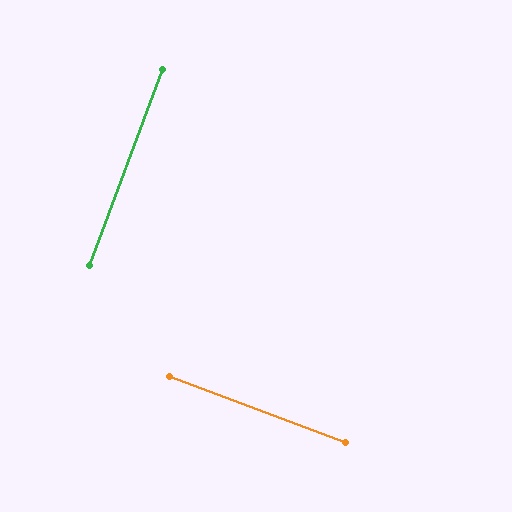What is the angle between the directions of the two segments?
Approximately 90 degrees.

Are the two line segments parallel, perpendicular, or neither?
Perpendicular — they meet at approximately 90°.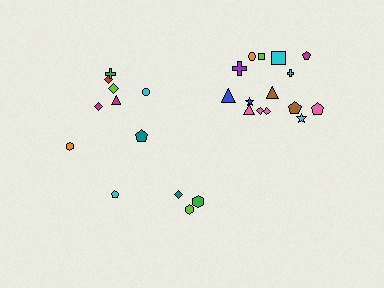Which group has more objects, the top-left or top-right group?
The top-right group.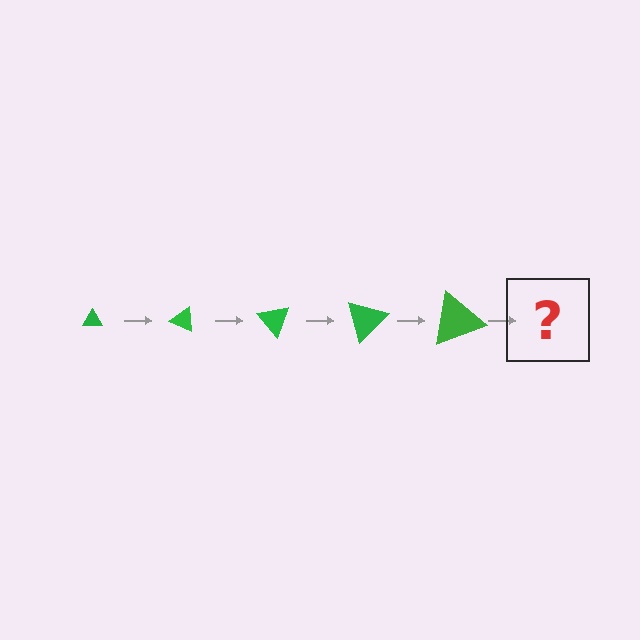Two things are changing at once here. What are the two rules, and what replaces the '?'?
The two rules are that the triangle grows larger each step and it rotates 25 degrees each step. The '?' should be a triangle, larger than the previous one and rotated 125 degrees from the start.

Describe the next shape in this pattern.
It should be a triangle, larger than the previous one and rotated 125 degrees from the start.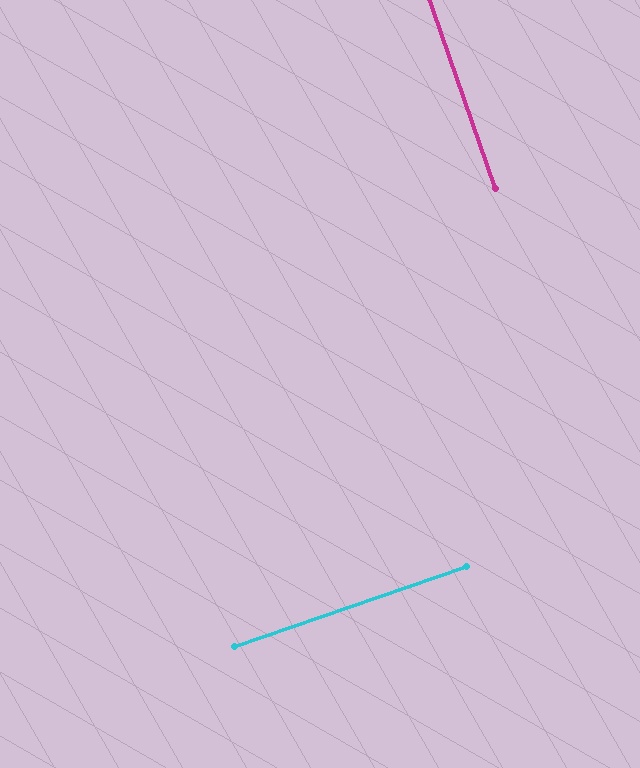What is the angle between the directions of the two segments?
Approximately 90 degrees.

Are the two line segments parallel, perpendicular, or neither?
Perpendicular — they meet at approximately 90°.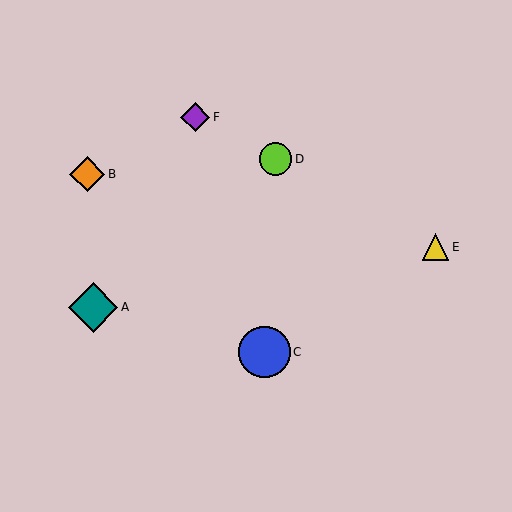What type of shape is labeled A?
Shape A is a teal diamond.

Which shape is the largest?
The blue circle (labeled C) is the largest.